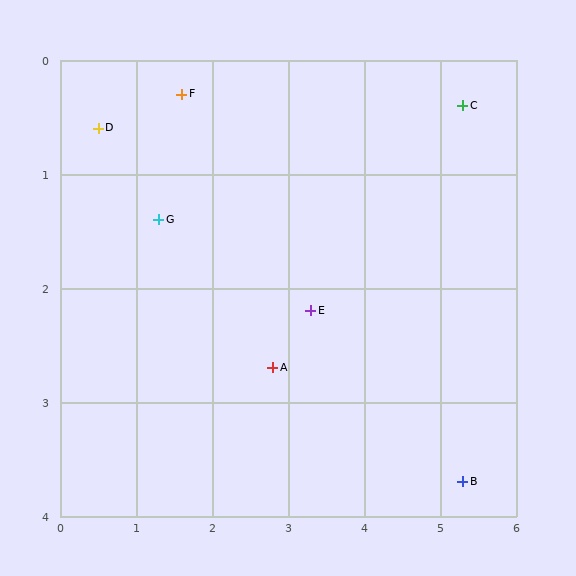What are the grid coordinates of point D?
Point D is at approximately (0.5, 0.6).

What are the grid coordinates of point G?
Point G is at approximately (1.3, 1.4).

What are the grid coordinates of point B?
Point B is at approximately (5.3, 3.7).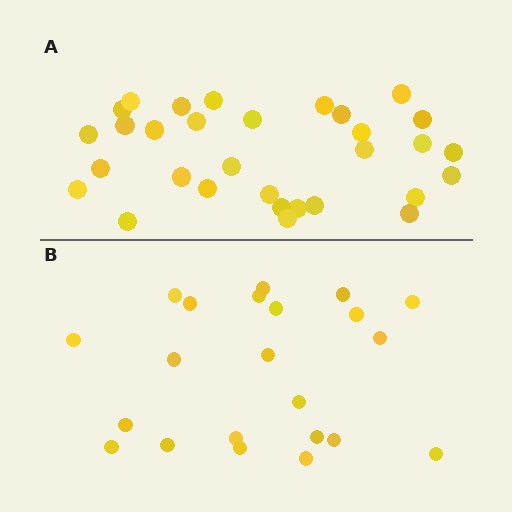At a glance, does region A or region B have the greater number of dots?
Region A (the top region) has more dots.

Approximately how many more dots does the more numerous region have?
Region A has roughly 8 or so more dots than region B.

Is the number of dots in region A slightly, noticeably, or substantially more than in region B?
Region A has noticeably more, but not dramatically so. The ratio is roughly 1.4 to 1.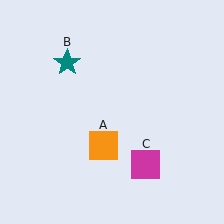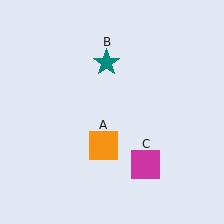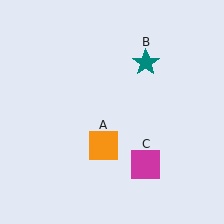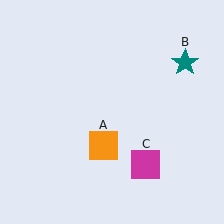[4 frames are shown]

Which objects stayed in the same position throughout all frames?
Orange square (object A) and magenta square (object C) remained stationary.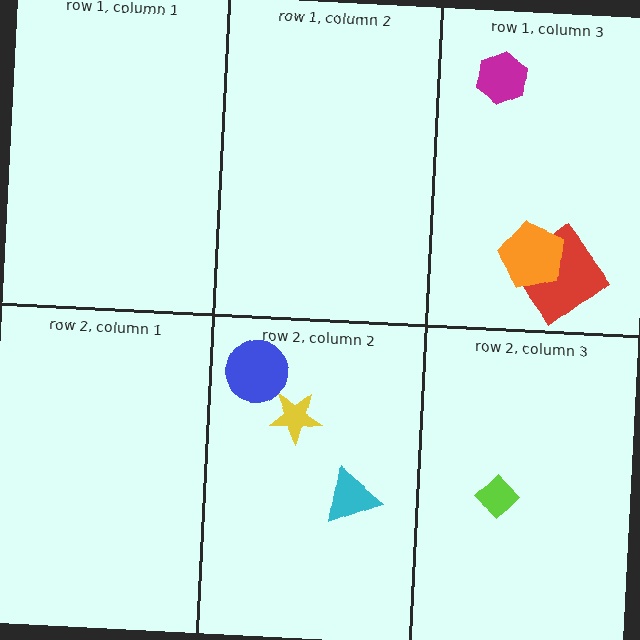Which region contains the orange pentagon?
The row 1, column 3 region.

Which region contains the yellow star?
The row 2, column 2 region.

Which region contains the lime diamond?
The row 2, column 3 region.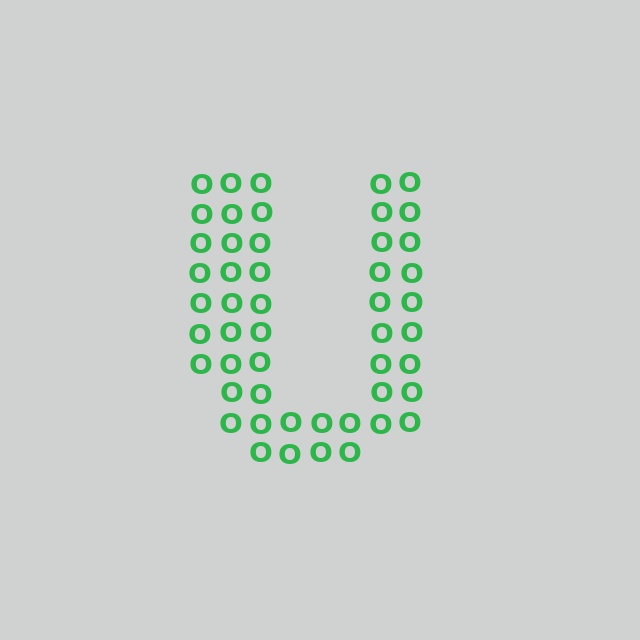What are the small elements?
The small elements are letter O's.